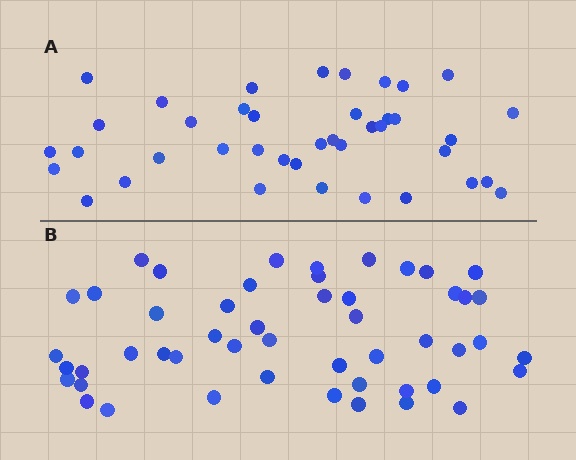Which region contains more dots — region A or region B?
Region B (the bottom region) has more dots.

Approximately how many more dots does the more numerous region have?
Region B has roughly 10 or so more dots than region A.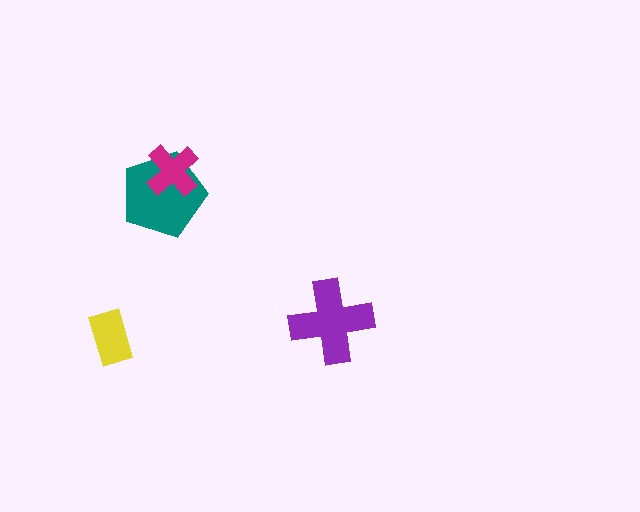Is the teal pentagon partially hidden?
Yes, it is partially covered by another shape.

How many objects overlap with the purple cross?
0 objects overlap with the purple cross.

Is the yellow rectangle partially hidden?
No, no other shape covers it.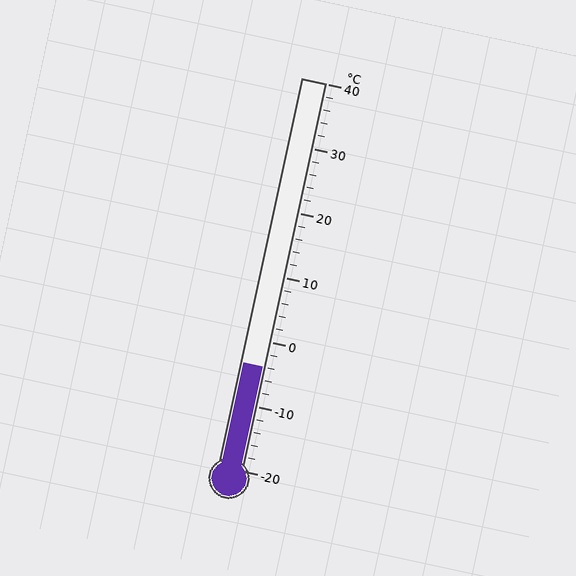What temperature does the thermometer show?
The thermometer shows approximately -4°C.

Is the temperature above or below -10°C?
The temperature is above -10°C.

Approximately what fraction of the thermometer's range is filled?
The thermometer is filled to approximately 25% of its range.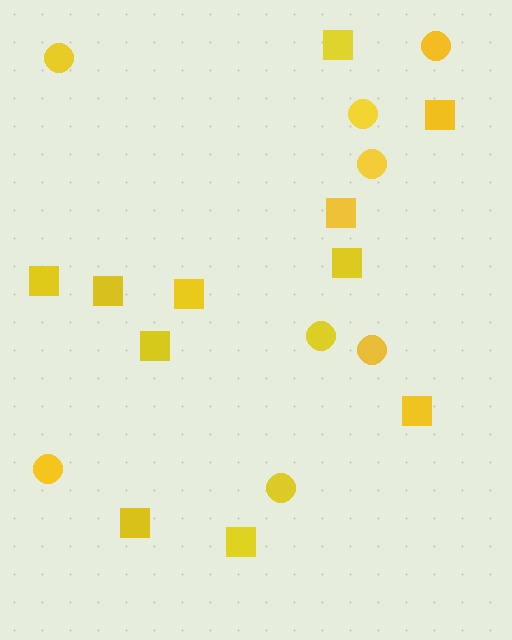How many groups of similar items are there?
There are 2 groups: one group of circles (8) and one group of squares (11).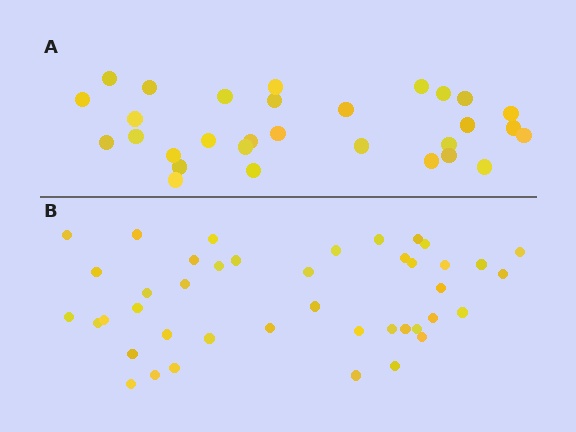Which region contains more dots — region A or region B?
Region B (the bottom region) has more dots.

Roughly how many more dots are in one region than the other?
Region B has roughly 12 or so more dots than region A.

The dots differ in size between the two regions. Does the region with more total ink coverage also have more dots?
No. Region A has more total ink coverage because its dots are larger, but region B actually contains more individual dots. Total area can be misleading — the number of items is what matters here.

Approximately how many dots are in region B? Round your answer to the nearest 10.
About 40 dots. (The exact count is 42, which rounds to 40.)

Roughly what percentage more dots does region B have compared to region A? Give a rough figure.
About 40% more.